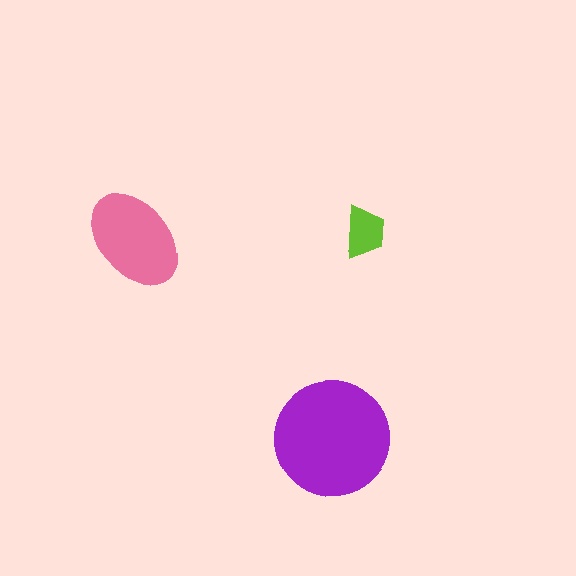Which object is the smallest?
The lime trapezoid.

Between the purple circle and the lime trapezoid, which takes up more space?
The purple circle.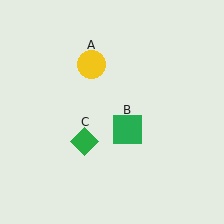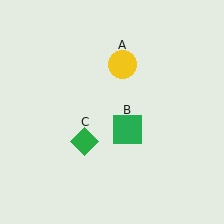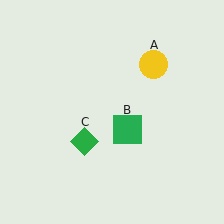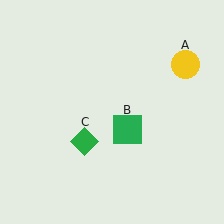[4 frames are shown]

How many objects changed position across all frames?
1 object changed position: yellow circle (object A).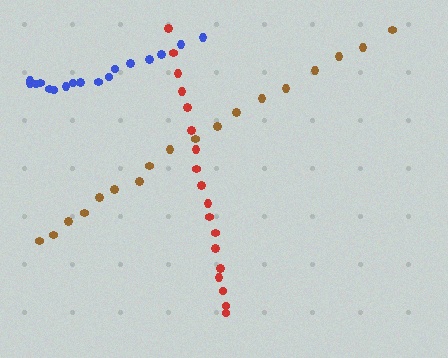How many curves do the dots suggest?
There are 3 distinct paths.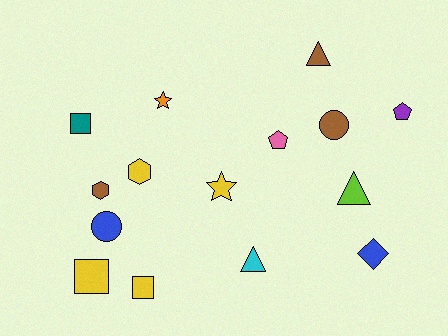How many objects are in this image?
There are 15 objects.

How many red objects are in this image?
There are no red objects.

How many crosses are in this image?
There are no crosses.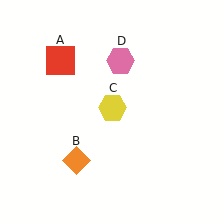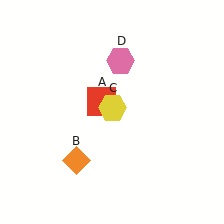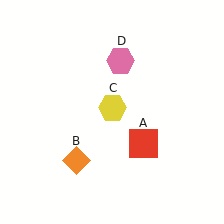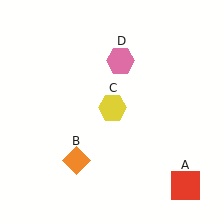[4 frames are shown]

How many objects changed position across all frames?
1 object changed position: red square (object A).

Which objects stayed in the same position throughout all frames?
Orange diamond (object B) and yellow hexagon (object C) and pink hexagon (object D) remained stationary.